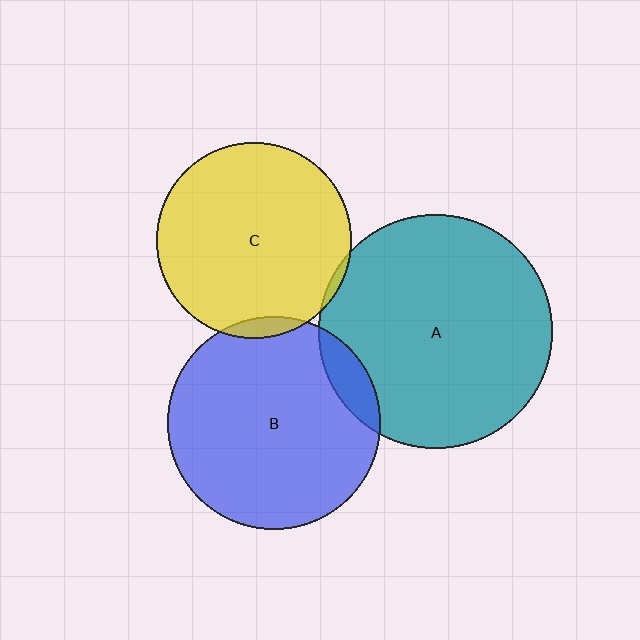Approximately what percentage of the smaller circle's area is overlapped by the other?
Approximately 5%.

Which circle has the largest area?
Circle A (teal).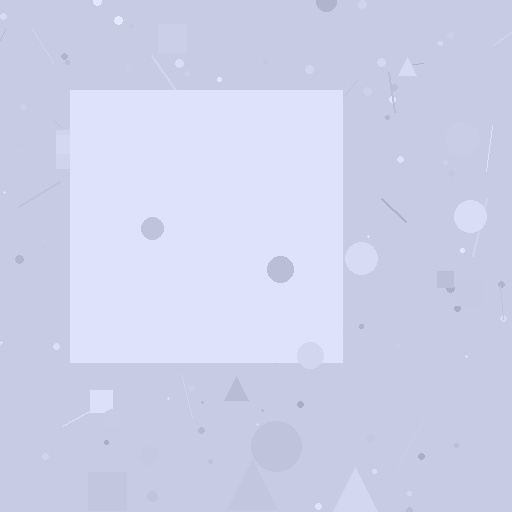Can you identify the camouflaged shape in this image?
The camouflaged shape is a square.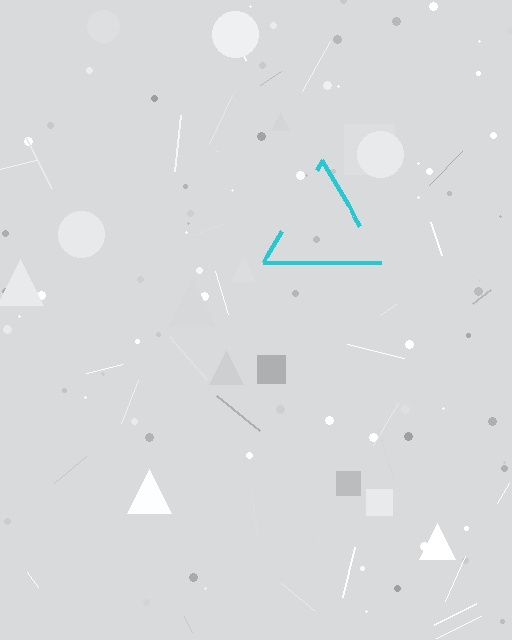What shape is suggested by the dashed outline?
The dashed outline suggests a triangle.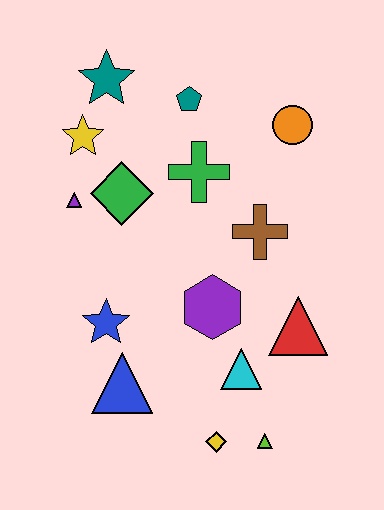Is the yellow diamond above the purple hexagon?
No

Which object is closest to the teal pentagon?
The green cross is closest to the teal pentagon.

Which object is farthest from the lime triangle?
The teal star is farthest from the lime triangle.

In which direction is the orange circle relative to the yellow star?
The orange circle is to the right of the yellow star.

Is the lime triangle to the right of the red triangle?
No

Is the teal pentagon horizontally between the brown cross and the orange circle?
No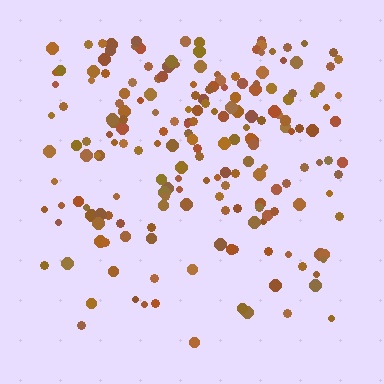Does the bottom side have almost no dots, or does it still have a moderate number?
Still a moderate number, just noticeably fewer than the top.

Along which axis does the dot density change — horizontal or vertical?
Vertical.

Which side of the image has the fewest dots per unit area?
The bottom.